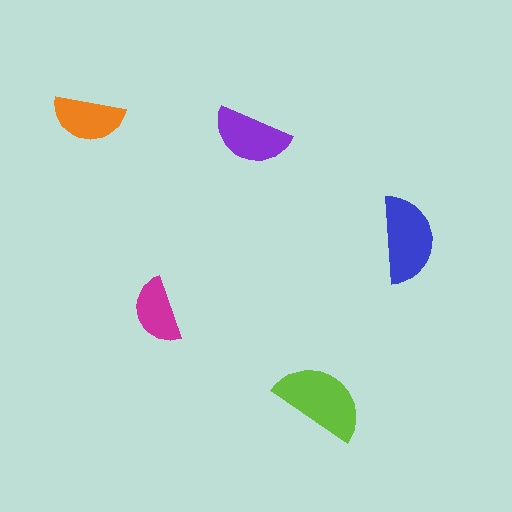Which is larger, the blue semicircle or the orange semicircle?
The blue one.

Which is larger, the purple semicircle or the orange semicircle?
The purple one.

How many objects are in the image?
There are 5 objects in the image.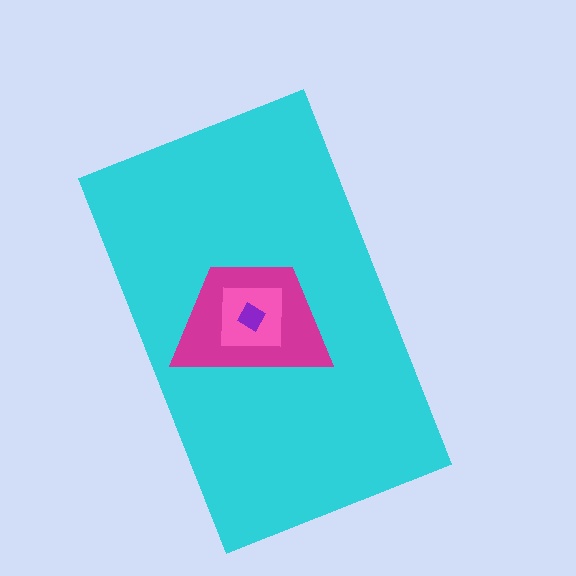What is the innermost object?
The purple diamond.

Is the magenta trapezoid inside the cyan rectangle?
Yes.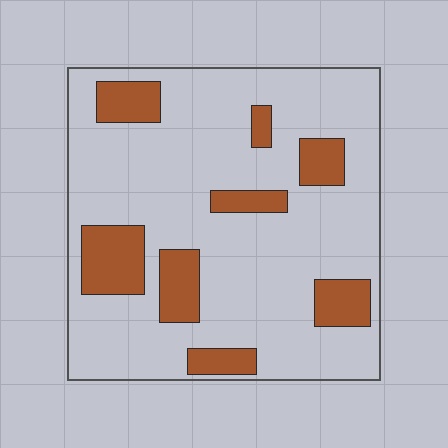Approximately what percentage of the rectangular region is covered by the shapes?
Approximately 20%.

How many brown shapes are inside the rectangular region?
8.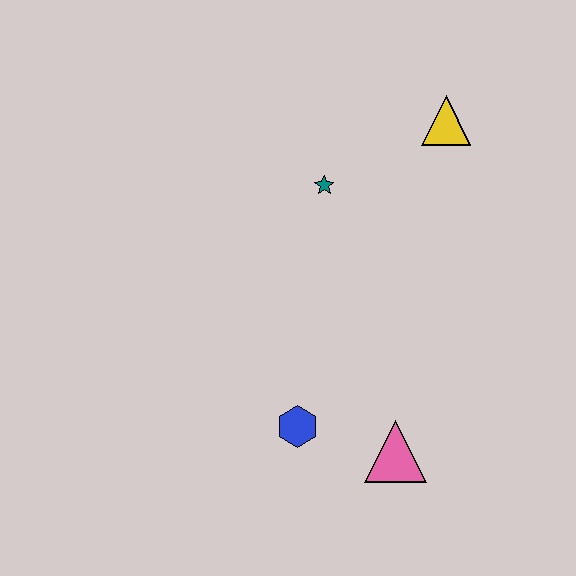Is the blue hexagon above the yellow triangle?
No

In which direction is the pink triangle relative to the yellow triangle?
The pink triangle is below the yellow triangle.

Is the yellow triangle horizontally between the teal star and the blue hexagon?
No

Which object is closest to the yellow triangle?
The teal star is closest to the yellow triangle.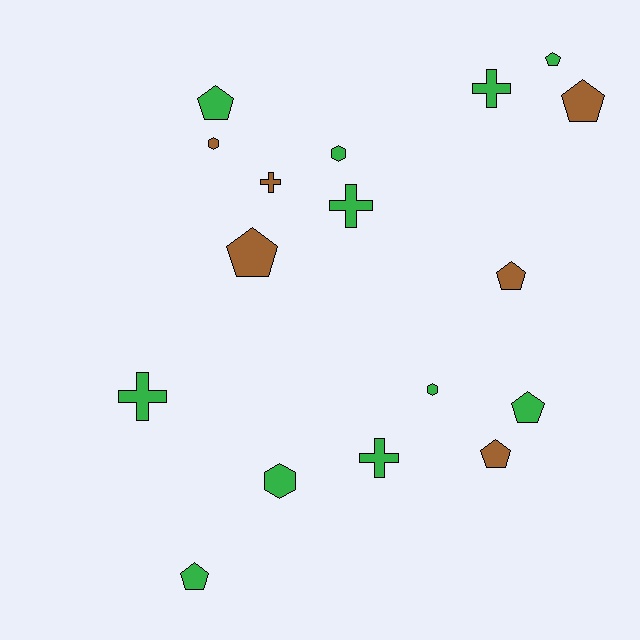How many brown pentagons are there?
There are 4 brown pentagons.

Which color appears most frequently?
Green, with 11 objects.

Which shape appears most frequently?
Pentagon, with 8 objects.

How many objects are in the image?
There are 17 objects.